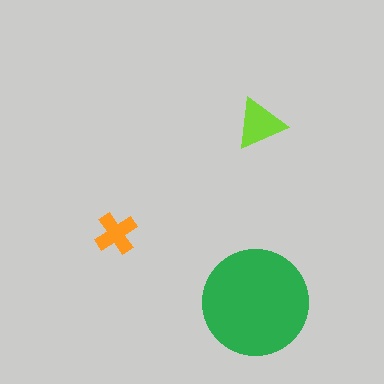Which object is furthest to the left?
The orange cross is leftmost.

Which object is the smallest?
The orange cross.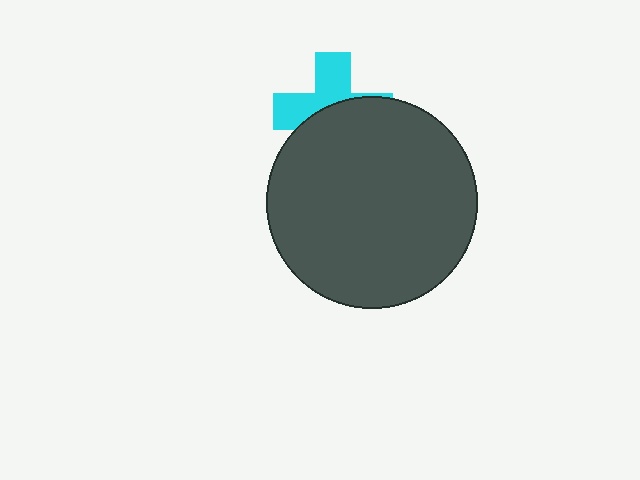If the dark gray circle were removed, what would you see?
You would see the complete cyan cross.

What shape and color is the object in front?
The object in front is a dark gray circle.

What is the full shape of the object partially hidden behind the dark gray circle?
The partially hidden object is a cyan cross.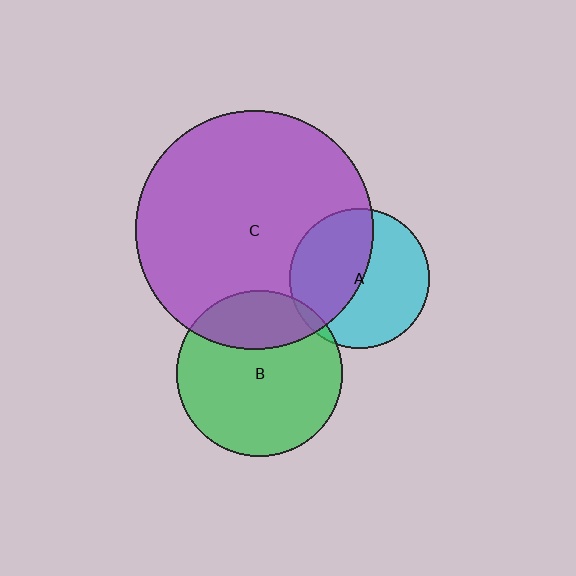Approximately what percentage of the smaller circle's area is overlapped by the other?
Approximately 45%.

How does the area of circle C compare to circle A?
Approximately 2.9 times.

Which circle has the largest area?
Circle C (purple).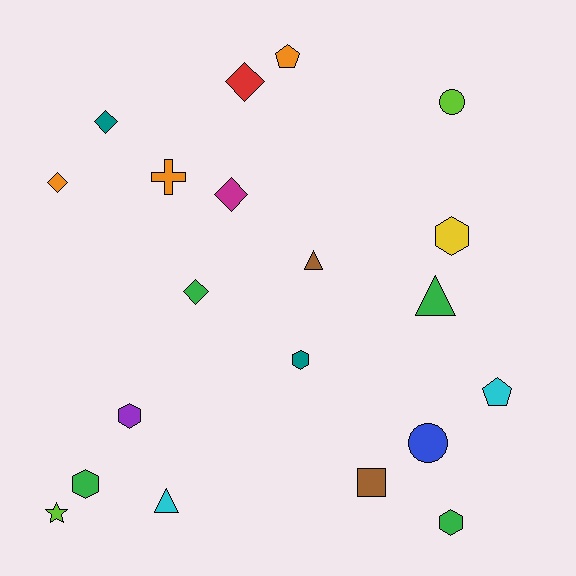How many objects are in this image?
There are 20 objects.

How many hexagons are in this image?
There are 5 hexagons.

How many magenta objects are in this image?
There is 1 magenta object.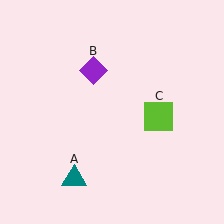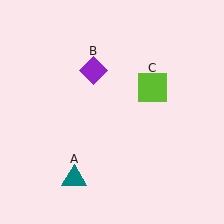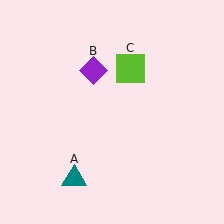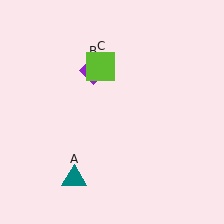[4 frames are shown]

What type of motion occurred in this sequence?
The lime square (object C) rotated counterclockwise around the center of the scene.